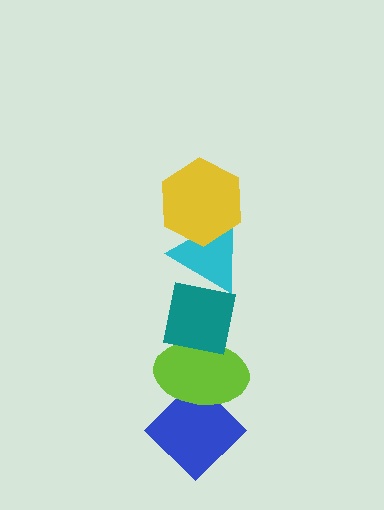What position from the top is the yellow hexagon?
The yellow hexagon is 1st from the top.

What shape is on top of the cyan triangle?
The yellow hexagon is on top of the cyan triangle.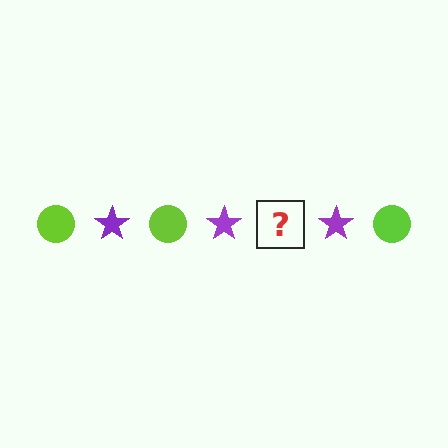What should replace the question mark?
The question mark should be replaced with a lime circle.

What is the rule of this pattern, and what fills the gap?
The rule is that the pattern alternates between lime circle and purple star. The gap should be filled with a lime circle.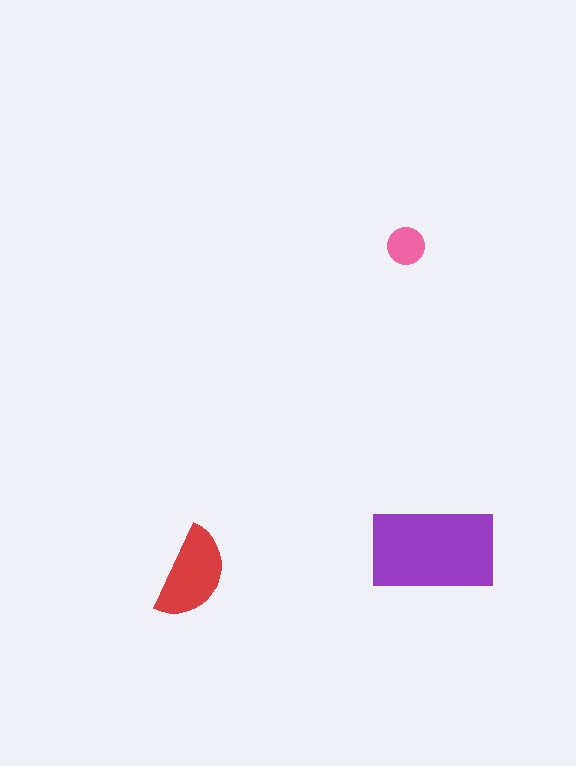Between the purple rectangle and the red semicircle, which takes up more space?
The purple rectangle.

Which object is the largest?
The purple rectangle.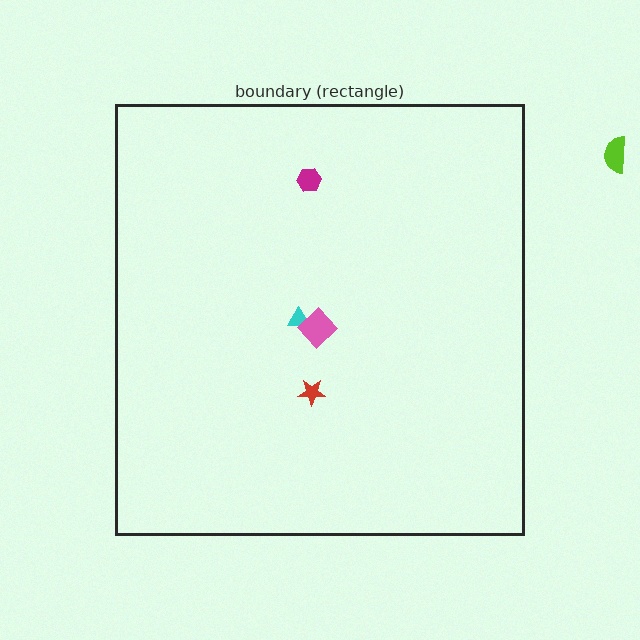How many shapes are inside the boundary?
4 inside, 1 outside.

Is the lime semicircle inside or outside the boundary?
Outside.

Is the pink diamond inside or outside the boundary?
Inside.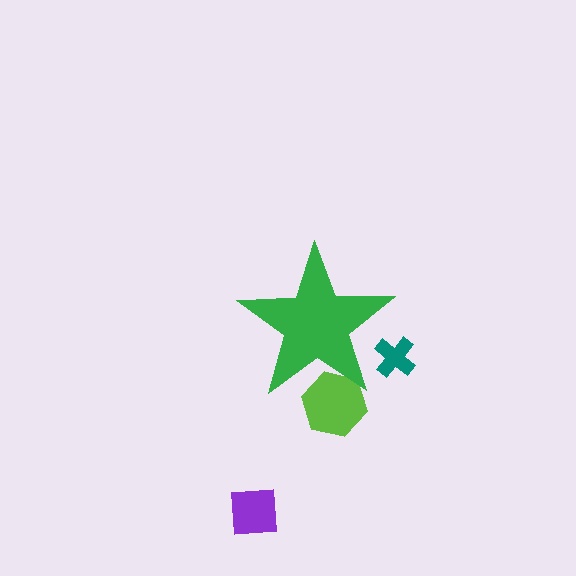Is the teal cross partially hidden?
Yes, the teal cross is partially hidden behind the green star.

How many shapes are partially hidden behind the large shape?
2 shapes are partially hidden.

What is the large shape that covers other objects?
A green star.